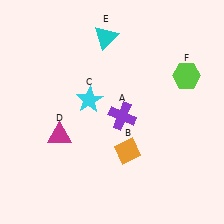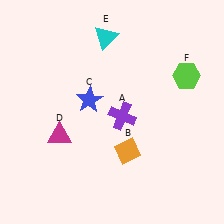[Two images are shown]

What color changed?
The star (C) changed from cyan in Image 1 to blue in Image 2.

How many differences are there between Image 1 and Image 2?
There is 1 difference between the two images.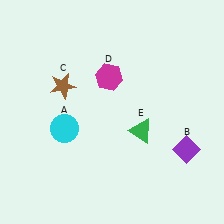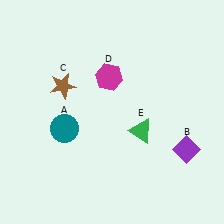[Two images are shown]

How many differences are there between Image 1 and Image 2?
There is 1 difference between the two images.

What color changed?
The circle (A) changed from cyan in Image 1 to teal in Image 2.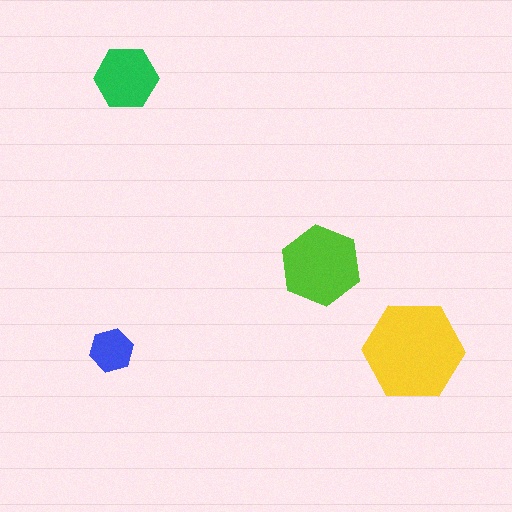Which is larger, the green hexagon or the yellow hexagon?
The yellow one.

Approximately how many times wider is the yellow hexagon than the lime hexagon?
About 1.5 times wider.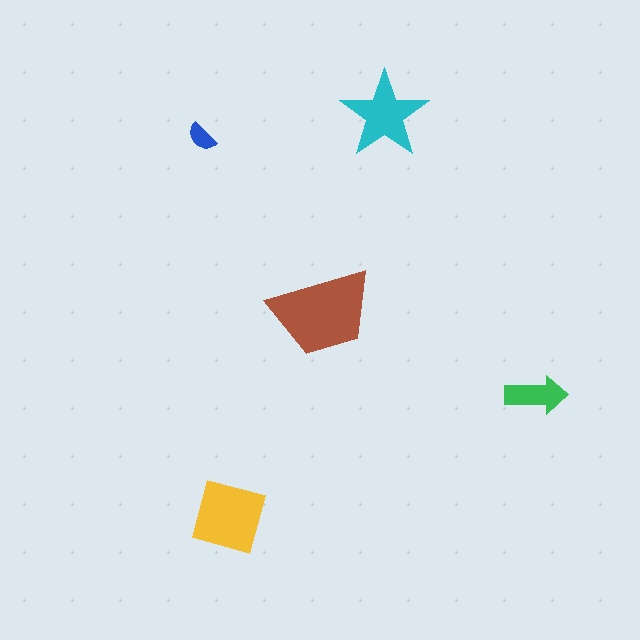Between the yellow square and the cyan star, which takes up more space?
The yellow square.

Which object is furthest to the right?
The green arrow is rightmost.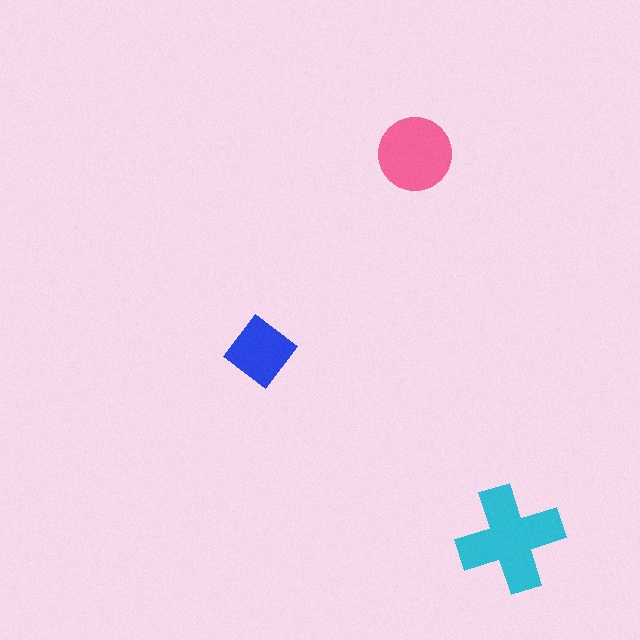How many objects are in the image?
There are 3 objects in the image.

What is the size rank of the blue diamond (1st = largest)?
3rd.